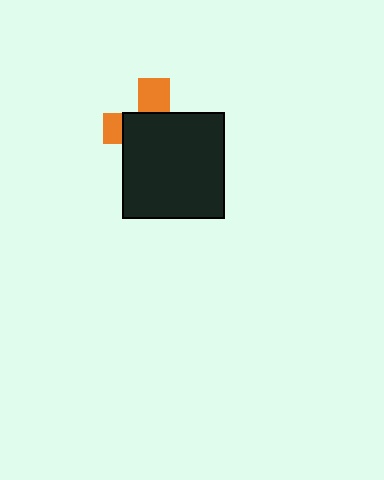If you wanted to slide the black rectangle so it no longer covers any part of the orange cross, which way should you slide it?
Slide it toward the lower-right — that is the most direct way to separate the two shapes.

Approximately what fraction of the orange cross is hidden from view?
Roughly 70% of the orange cross is hidden behind the black rectangle.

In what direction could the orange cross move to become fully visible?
The orange cross could move toward the upper-left. That would shift it out from behind the black rectangle entirely.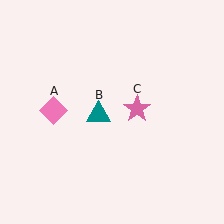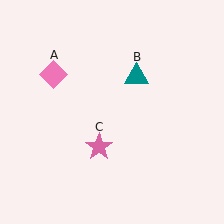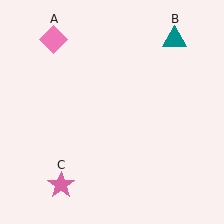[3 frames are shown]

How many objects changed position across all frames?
3 objects changed position: pink diamond (object A), teal triangle (object B), pink star (object C).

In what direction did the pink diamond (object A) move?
The pink diamond (object A) moved up.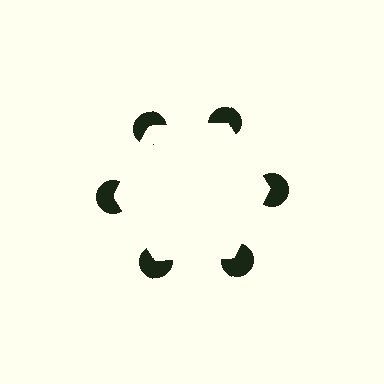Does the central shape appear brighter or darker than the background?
It typically appears slightly brighter than the background, even though no actual brightness change is drawn.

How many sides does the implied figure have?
6 sides.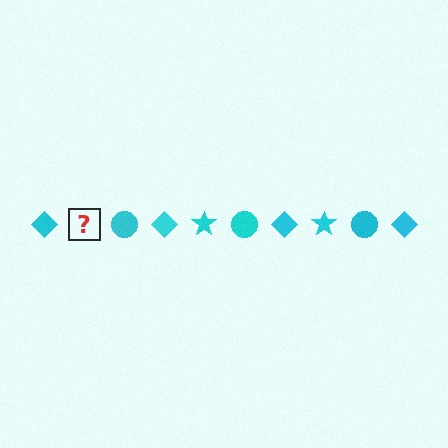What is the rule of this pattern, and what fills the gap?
The rule is that the pattern cycles through diamond, star, circle shapes in cyan. The gap should be filled with a cyan star.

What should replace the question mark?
The question mark should be replaced with a cyan star.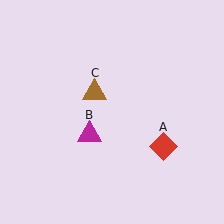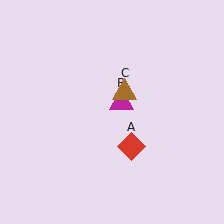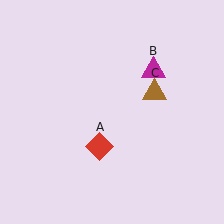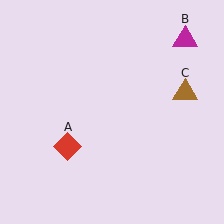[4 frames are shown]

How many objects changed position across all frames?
3 objects changed position: red diamond (object A), magenta triangle (object B), brown triangle (object C).